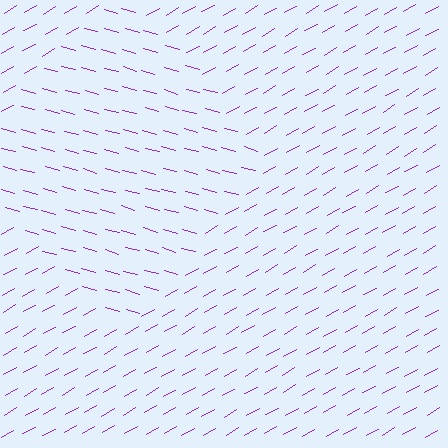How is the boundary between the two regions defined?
The boundary is defined purely by a change in line orientation (approximately 45 degrees difference). All lines are the same color and thickness.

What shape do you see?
I see a diamond.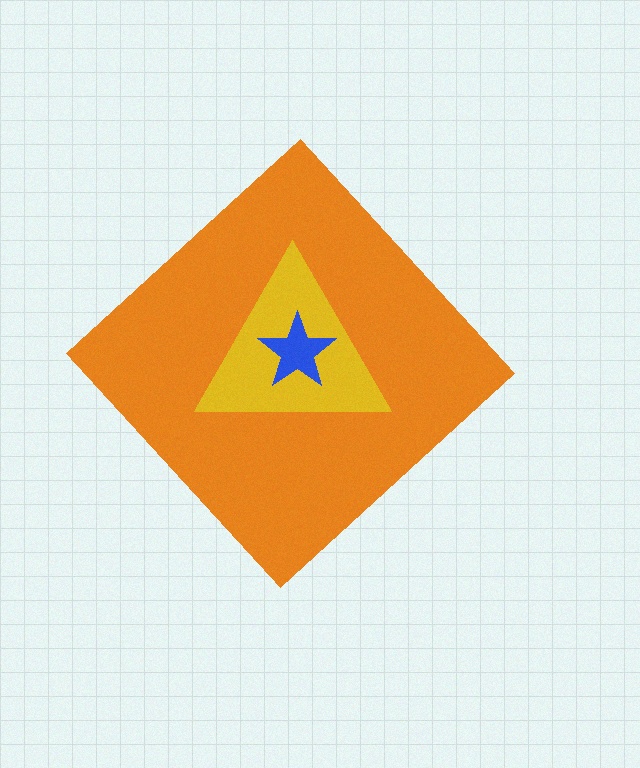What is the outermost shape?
The orange diamond.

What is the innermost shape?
The blue star.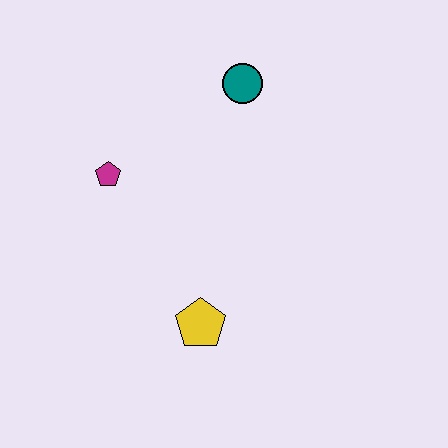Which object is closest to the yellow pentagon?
The magenta pentagon is closest to the yellow pentagon.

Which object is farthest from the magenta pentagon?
The yellow pentagon is farthest from the magenta pentagon.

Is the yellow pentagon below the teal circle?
Yes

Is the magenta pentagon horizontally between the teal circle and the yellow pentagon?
No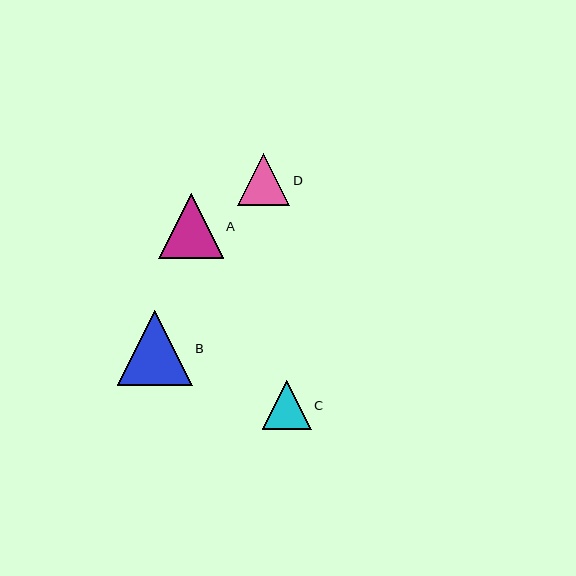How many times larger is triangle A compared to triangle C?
Triangle A is approximately 1.3 times the size of triangle C.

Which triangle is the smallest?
Triangle C is the smallest with a size of approximately 49 pixels.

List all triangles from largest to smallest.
From largest to smallest: B, A, D, C.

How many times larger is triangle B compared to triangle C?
Triangle B is approximately 1.5 times the size of triangle C.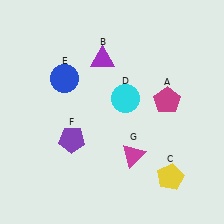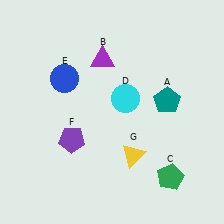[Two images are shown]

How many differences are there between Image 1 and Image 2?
There are 3 differences between the two images.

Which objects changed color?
A changed from magenta to teal. C changed from yellow to green. G changed from magenta to yellow.